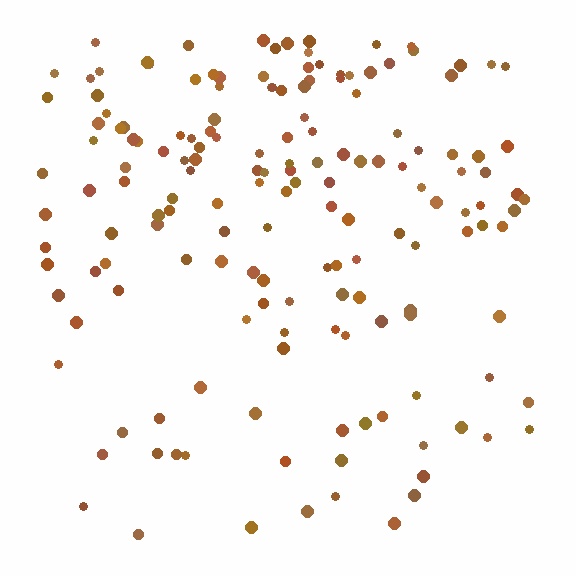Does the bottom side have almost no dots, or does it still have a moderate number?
Still a moderate number, just noticeably fewer than the top.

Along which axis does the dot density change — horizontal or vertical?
Vertical.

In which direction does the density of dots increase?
From bottom to top, with the top side densest.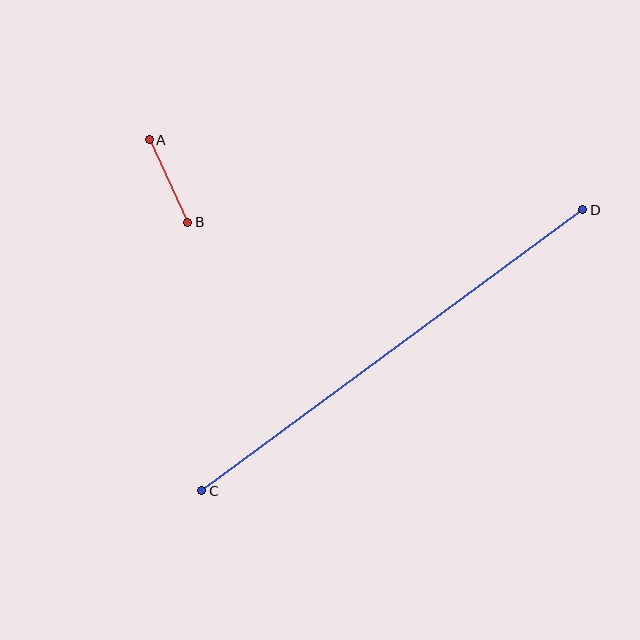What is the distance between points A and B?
The distance is approximately 91 pixels.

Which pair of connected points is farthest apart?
Points C and D are farthest apart.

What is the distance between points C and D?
The distance is approximately 474 pixels.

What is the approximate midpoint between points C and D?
The midpoint is at approximately (392, 350) pixels.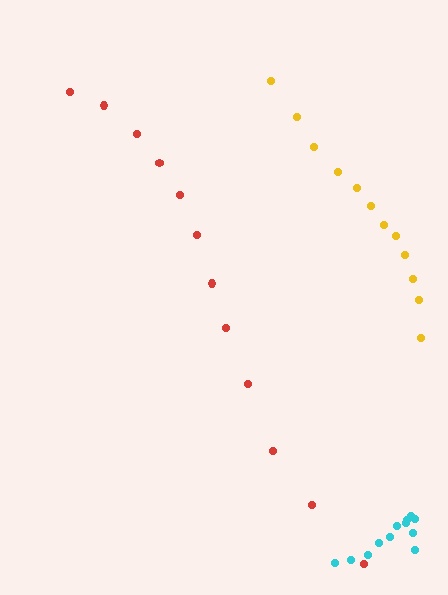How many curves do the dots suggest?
There are 3 distinct paths.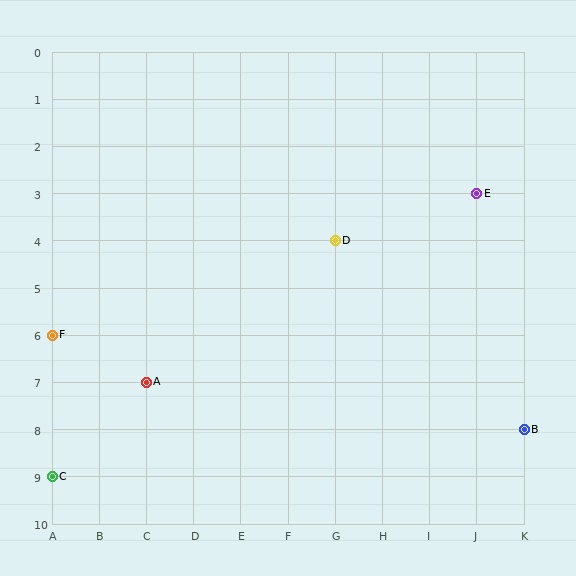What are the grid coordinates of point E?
Point E is at grid coordinates (J, 3).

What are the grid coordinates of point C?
Point C is at grid coordinates (A, 9).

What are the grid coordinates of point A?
Point A is at grid coordinates (C, 7).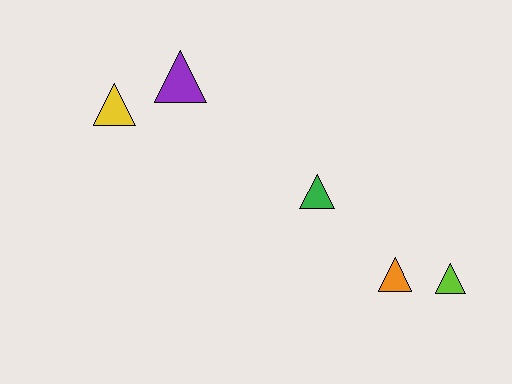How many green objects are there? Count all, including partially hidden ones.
There is 1 green object.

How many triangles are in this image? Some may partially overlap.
There are 5 triangles.